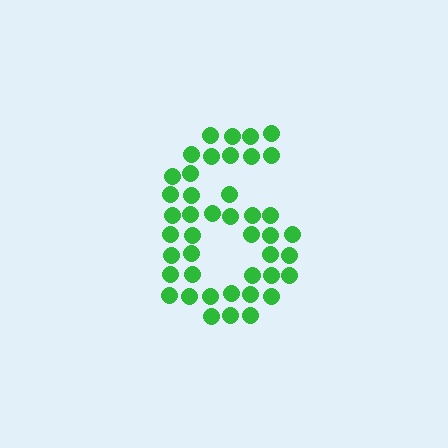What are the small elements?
The small elements are circles.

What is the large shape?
The large shape is the digit 6.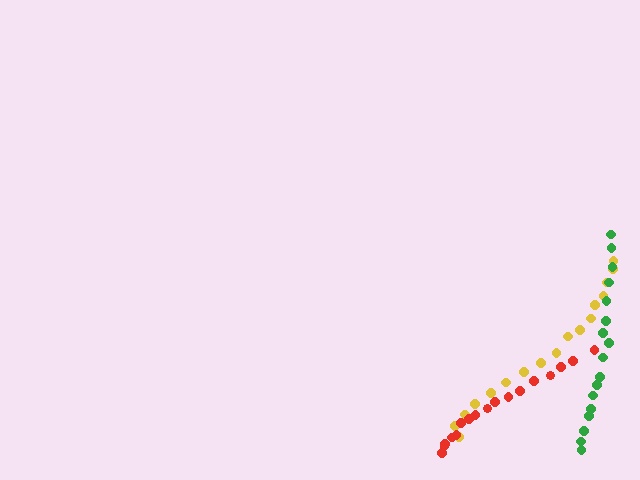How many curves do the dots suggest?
There are 3 distinct paths.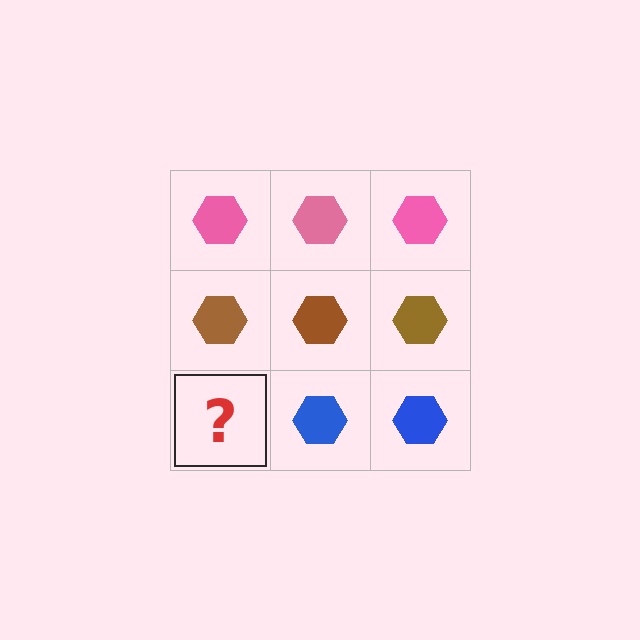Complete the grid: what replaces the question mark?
The question mark should be replaced with a blue hexagon.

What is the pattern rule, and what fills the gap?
The rule is that each row has a consistent color. The gap should be filled with a blue hexagon.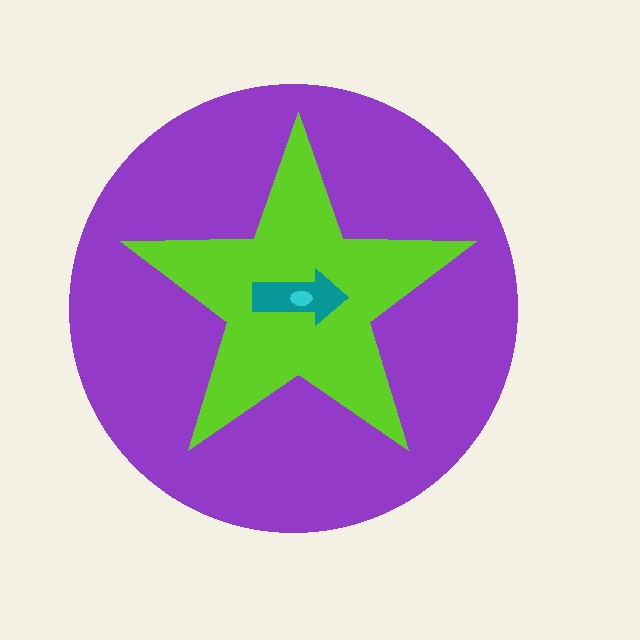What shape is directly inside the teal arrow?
The cyan ellipse.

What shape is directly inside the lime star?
The teal arrow.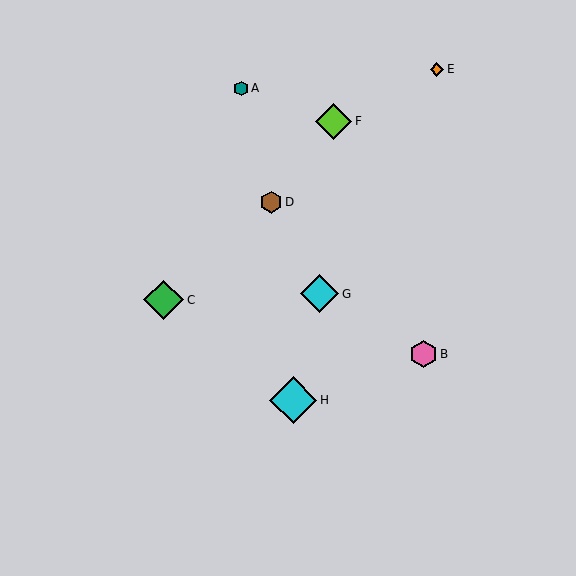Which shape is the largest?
The cyan diamond (labeled H) is the largest.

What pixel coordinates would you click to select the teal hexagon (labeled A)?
Click at (241, 88) to select the teal hexagon A.